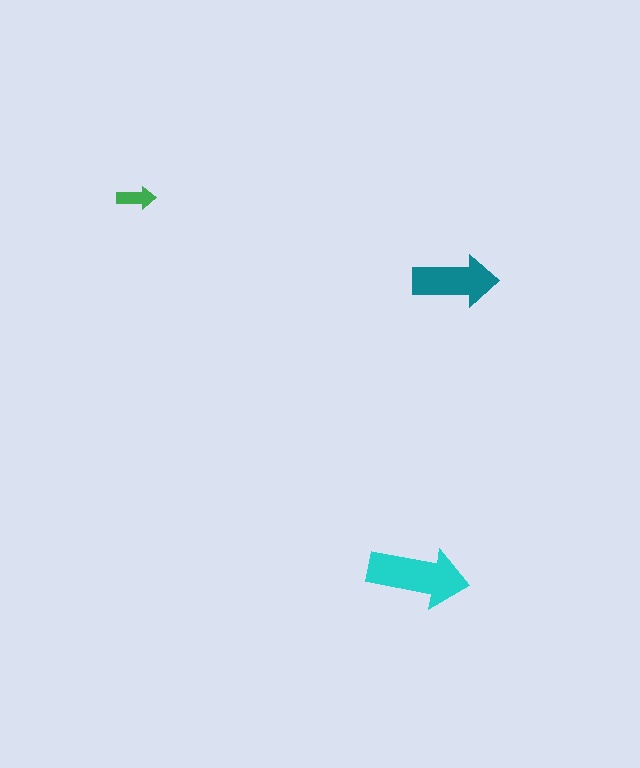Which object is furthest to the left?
The green arrow is leftmost.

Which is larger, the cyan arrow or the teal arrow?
The cyan one.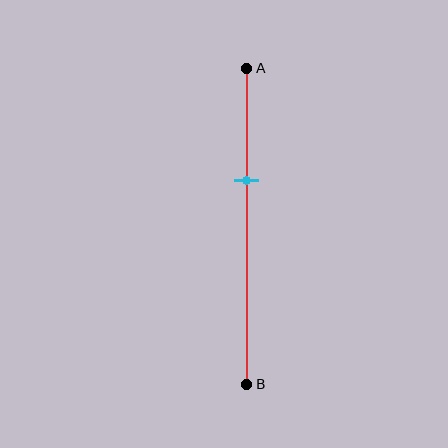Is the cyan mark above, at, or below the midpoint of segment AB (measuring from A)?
The cyan mark is above the midpoint of segment AB.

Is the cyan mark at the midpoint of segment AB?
No, the mark is at about 35% from A, not at the 50% midpoint.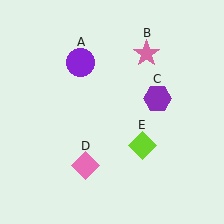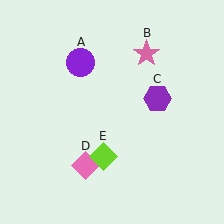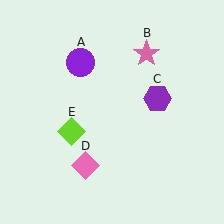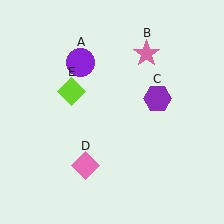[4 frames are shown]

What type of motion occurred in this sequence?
The lime diamond (object E) rotated clockwise around the center of the scene.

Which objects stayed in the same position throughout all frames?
Purple circle (object A) and pink star (object B) and purple hexagon (object C) and pink diamond (object D) remained stationary.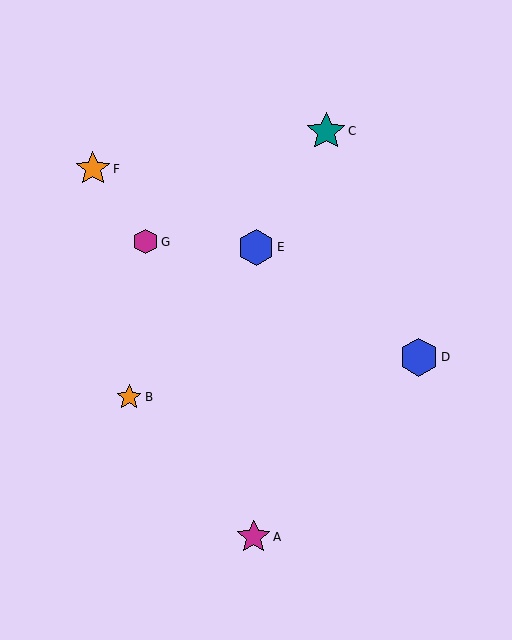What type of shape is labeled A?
Shape A is a magenta star.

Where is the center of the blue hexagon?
The center of the blue hexagon is at (256, 247).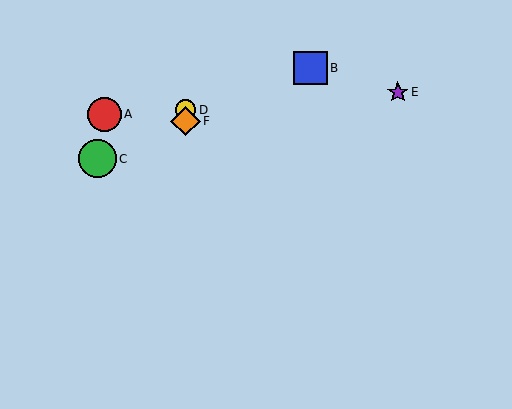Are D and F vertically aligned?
Yes, both are at x≈185.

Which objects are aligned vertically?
Objects D, F are aligned vertically.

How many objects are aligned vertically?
2 objects (D, F) are aligned vertically.